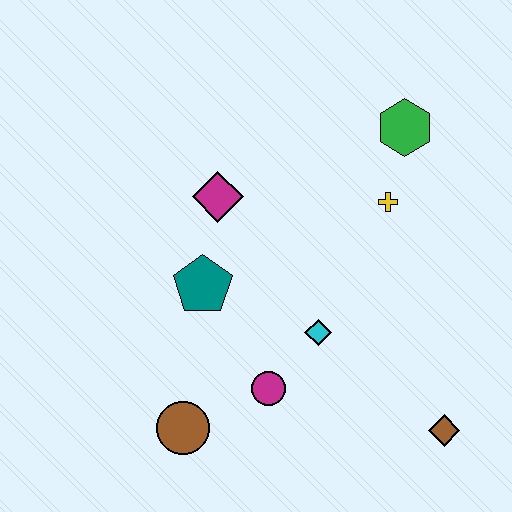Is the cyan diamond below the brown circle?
No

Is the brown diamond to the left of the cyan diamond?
No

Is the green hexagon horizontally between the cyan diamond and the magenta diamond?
No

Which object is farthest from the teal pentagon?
The brown diamond is farthest from the teal pentagon.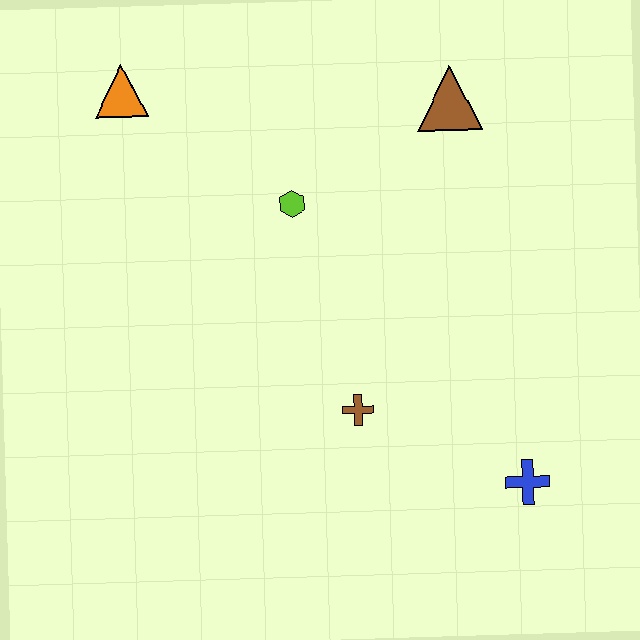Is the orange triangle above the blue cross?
Yes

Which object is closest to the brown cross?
The blue cross is closest to the brown cross.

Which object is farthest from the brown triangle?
The blue cross is farthest from the brown triangle.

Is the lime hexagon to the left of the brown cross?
Yes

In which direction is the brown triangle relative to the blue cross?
The brown triangle is above the blue cross.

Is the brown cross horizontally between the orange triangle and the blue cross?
Yes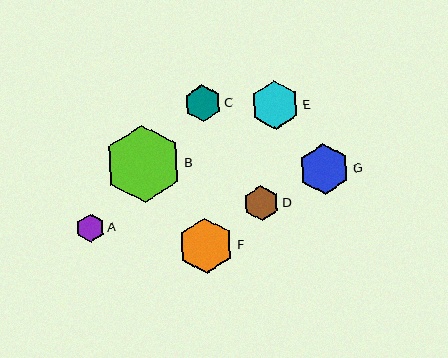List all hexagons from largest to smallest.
From largest to smallest: B, F, G, E, C, D, A.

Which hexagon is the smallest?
Hexagon A is the smallest with a size of approximately 28 pixels.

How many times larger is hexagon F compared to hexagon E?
Hexagon F is approximately 1.1 times the size of hexagon E.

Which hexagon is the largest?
Hexagon B is the largest with a size of approximately 77 pixels.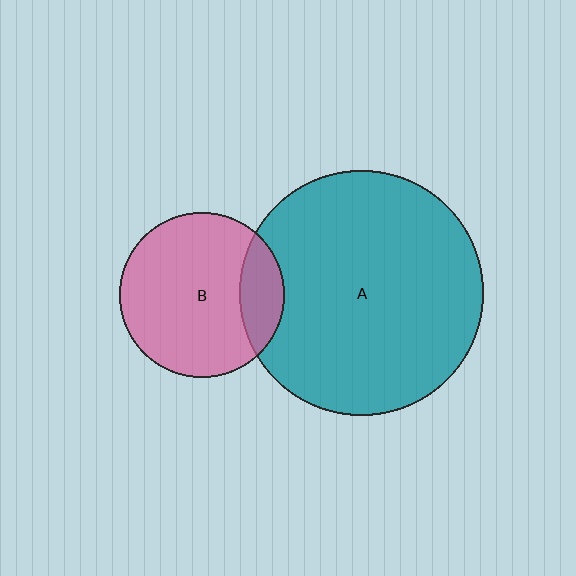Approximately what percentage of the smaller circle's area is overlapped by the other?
Approximately 20%.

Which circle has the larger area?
Circle A (teal).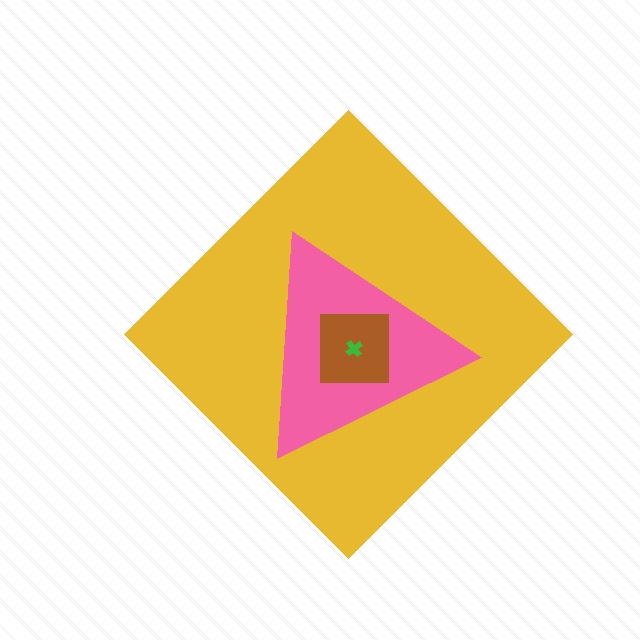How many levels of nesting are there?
4.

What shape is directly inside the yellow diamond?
The pink triangle.